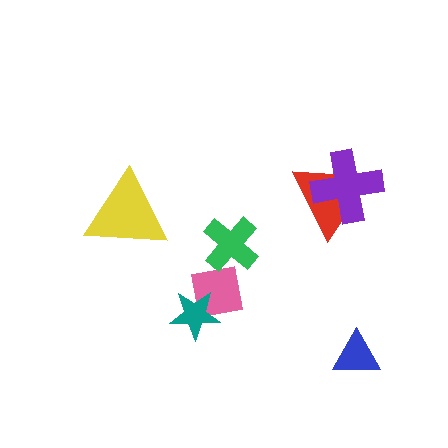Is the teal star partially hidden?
No, no other shape covers it.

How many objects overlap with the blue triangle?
0 objects overlap with the blue triangle.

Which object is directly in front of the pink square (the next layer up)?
The green cross is directly in front of the pink square.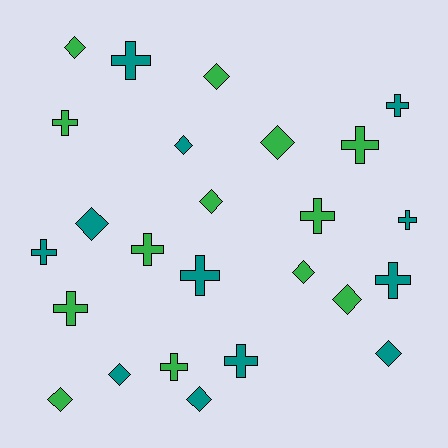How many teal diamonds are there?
There are 5 teal diamonds.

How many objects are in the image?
There are 25 objects.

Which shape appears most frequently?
Cross, with 13 objects.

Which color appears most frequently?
Green, with 13 objects.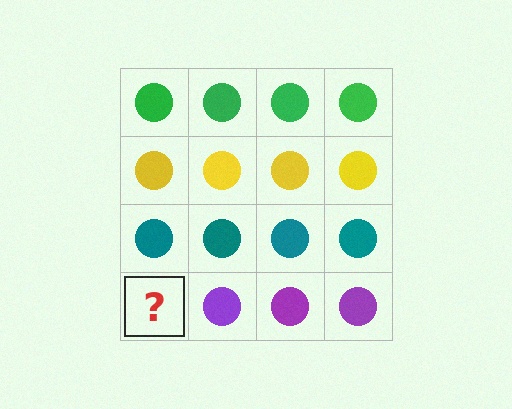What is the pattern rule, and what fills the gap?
The rule is that each row has a consistent color. The gap should be filled with a purple circle.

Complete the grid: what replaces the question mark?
The question mark should be replaced with a purple circle.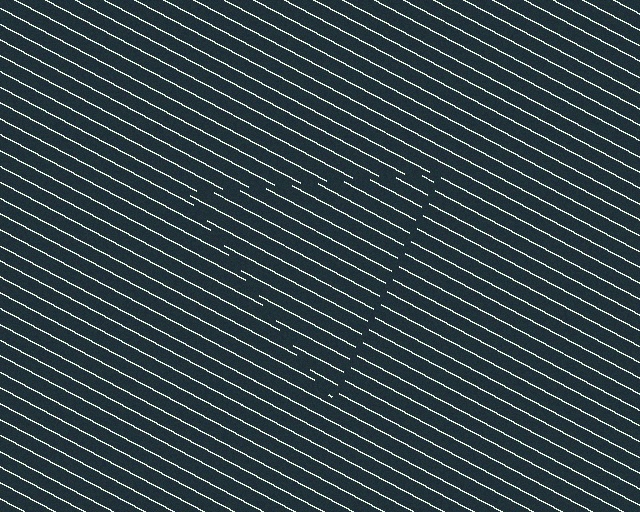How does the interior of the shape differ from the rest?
The interior of the shape contains the same grating, shifted by half a period — the contour is defined by the phase discontinuity where line-ends from the inner and outer gratings abut.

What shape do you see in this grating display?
An illusory triangle. The interior of the shape contains the same grating, shifted by half a period — the contour is defined by the phase discontinuity where line-ends from the inner and outer gratings abut.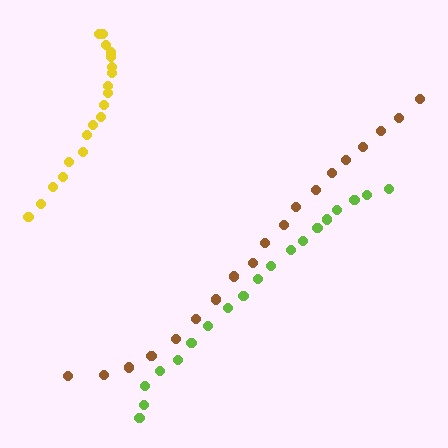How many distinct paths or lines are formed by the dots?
There are 3 distinct paths.